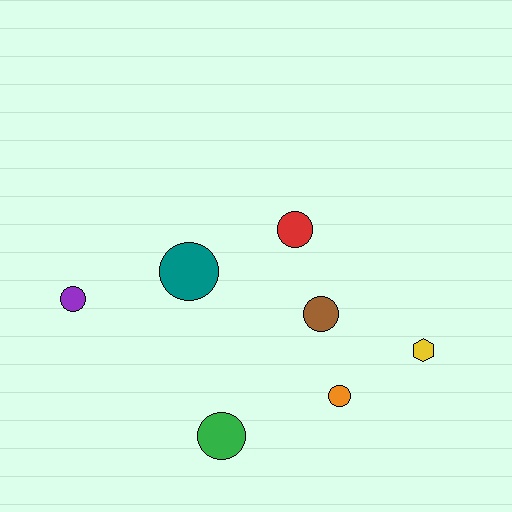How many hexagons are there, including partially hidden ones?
There is 1 hexagon.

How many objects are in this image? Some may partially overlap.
There are 7 objects.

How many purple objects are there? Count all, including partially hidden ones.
There is 1 purple object.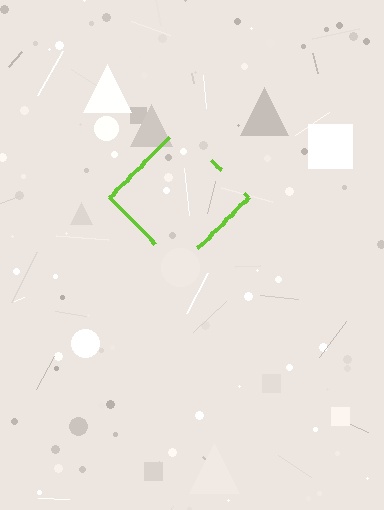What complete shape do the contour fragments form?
The contour fragments form a diamond.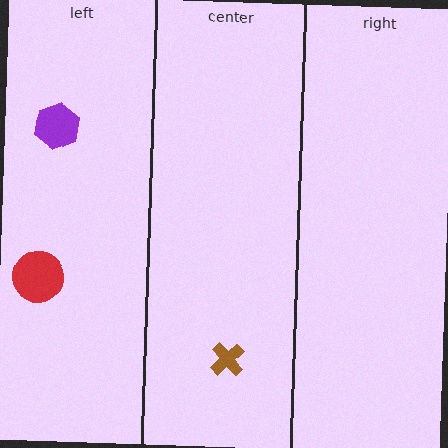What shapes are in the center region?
The brown cross.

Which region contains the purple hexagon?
The left region.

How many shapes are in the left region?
2.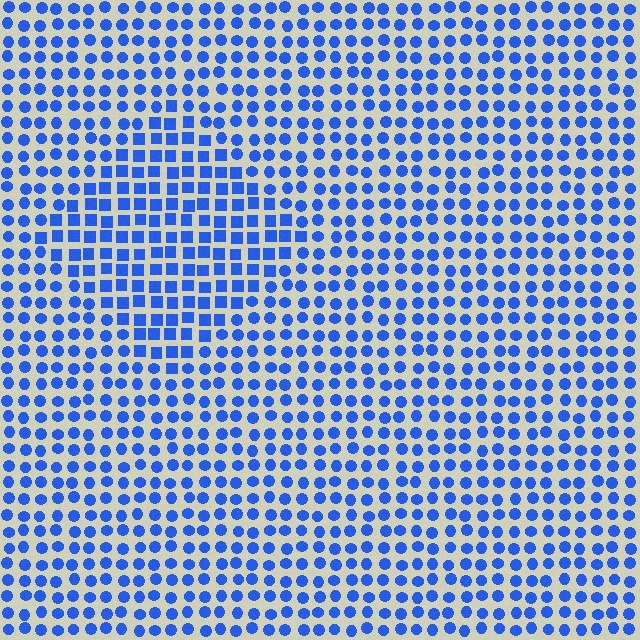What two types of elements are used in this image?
The image uses squares inside the diamond region and circles outside it.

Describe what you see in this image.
The image is filled with small blue elements arranged in a uniform grid. A diamond-shaped region contains squares, while the surrounding area contains circles. The boundary is defined purely by the change in element shape.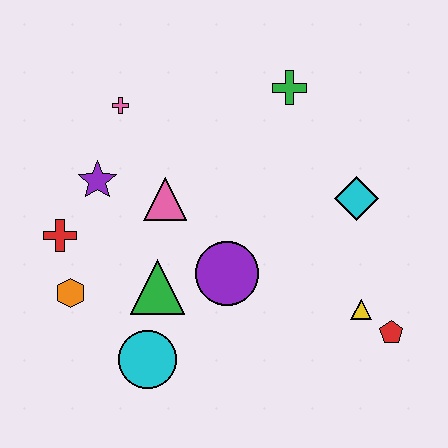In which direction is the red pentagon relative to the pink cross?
The red pentagon is to the right of the pink cross.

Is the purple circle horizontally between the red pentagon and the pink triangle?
Yes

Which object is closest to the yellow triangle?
The red pentagon is closest to the yellow triangle.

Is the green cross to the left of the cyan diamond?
Yes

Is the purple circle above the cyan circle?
Yes